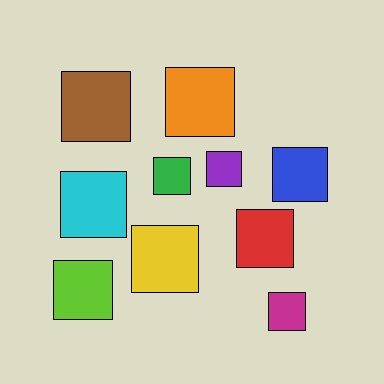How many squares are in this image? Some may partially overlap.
There are 10 squares.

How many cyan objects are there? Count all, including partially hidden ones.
There is 1 cyan object.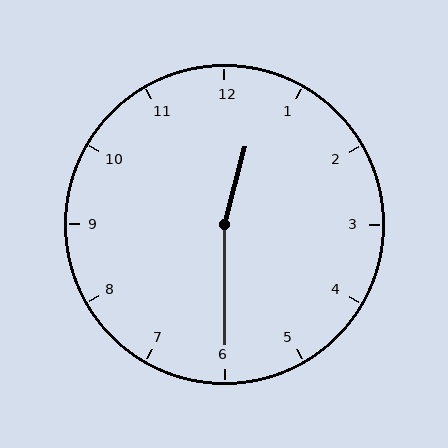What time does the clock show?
12:30.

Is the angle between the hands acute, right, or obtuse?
It is obtuse.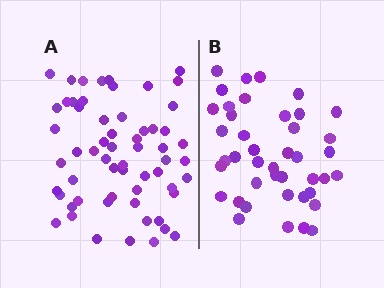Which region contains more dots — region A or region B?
Region A (the left region) has more dots.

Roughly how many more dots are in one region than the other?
Region A has approximately 20 more dots than region B.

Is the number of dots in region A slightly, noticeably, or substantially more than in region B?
Region A has noticeably more, but not dramatically so. The ratio is roughly 1.4 to 1.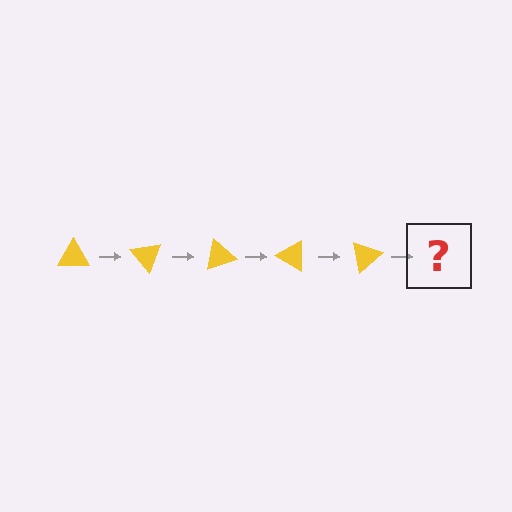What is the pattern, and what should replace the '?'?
The pattern is that the triangle rotates 50 degrees each step. The '?' should be a yellow triangle rotated 250 degrees.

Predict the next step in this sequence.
The next step is a yellow triangle rotated 250 degrees.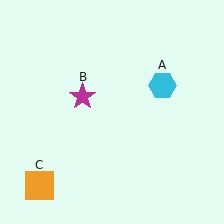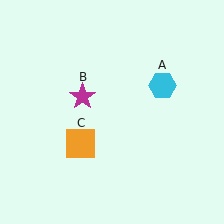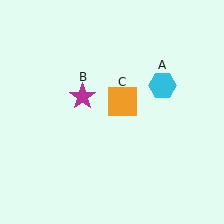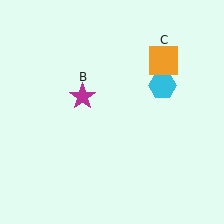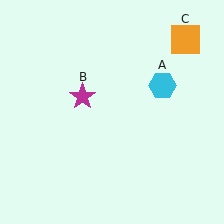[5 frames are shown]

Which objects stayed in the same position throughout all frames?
Cyan hexagon (object A) and magenta star (object B) remained stationary.